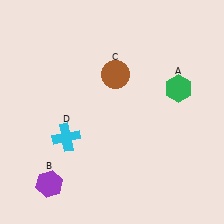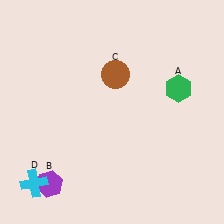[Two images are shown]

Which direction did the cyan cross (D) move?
The cyan cross (D) moved down.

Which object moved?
The cyan cross (D) moved down.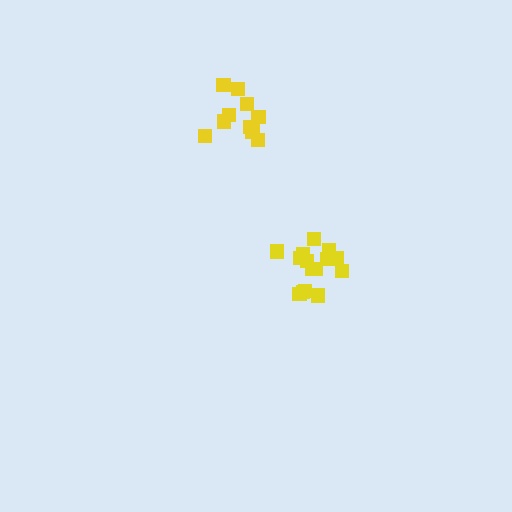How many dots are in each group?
Group 1: 15 dots, Group 2: 11 dots (26 total).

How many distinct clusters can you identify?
There are 2 distinct clusters.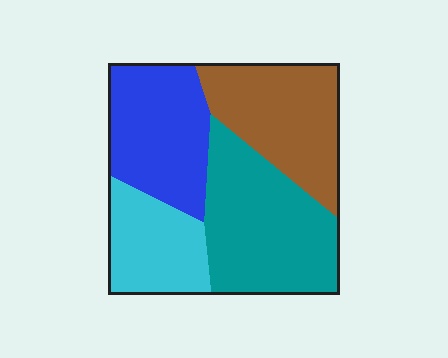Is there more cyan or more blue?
Blue.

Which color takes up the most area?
Teal, at roughly 30%.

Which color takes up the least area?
Cyan, at roughly 20%.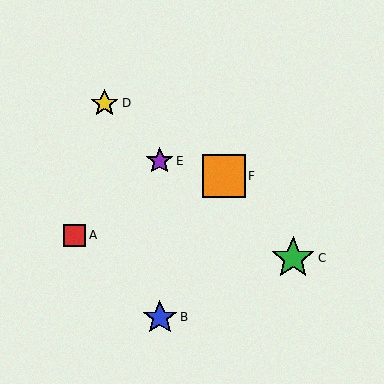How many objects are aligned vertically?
2 objects (B, E) are aligned vertically.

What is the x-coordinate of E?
Object E is at x≈160.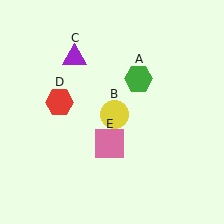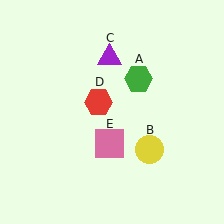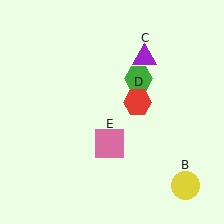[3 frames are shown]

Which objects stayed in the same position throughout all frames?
Green hexagon (object A) and pink square (object E) remained stationary.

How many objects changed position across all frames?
3 objects changed position: yellow circle (object B), purple triangle (object C), red hexagon (object D).